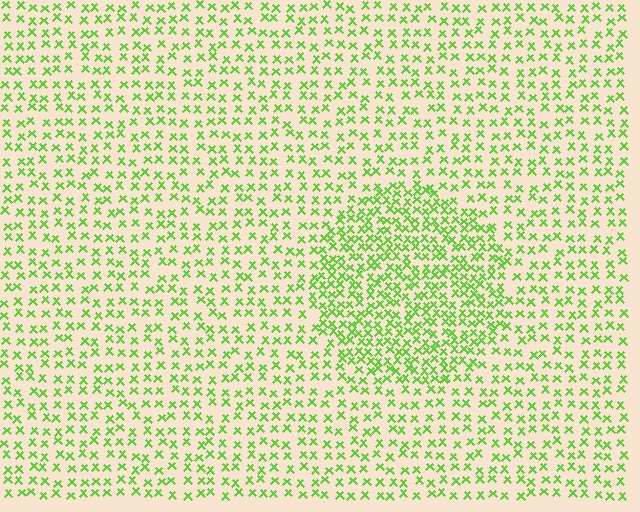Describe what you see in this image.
The image contains small lime elements arranged at two different densities. A circle-shaped region is visible where the elements are more densely packed than the surrounding area.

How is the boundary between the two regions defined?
The boundary is defined by a change in element density (approximately 1.9x ratio). All elements are the same color, size, and shape.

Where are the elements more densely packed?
The elements are more densely packed inside the circle boundary.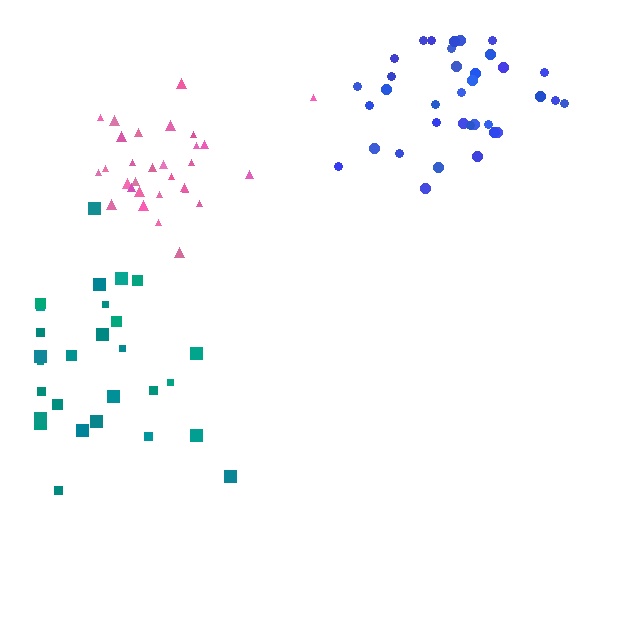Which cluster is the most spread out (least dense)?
Teal.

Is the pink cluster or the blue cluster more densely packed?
Pink.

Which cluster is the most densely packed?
Pink.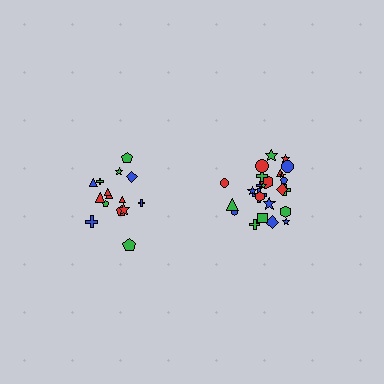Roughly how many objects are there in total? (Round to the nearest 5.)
Roughly 40 objects in total.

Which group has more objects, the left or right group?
The right group.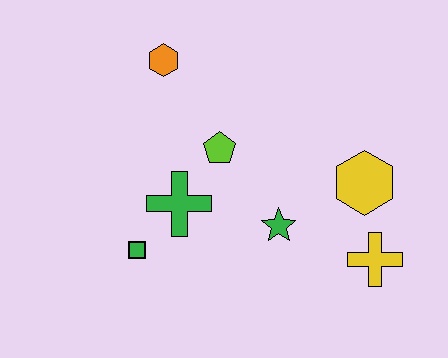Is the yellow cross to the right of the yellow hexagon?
Yes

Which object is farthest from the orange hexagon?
The yellow cross is farthest from the orange hexagon.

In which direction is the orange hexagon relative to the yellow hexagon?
The orange hexagon is to the left of the yellow hexagon.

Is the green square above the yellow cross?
Yes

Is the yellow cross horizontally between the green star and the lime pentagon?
No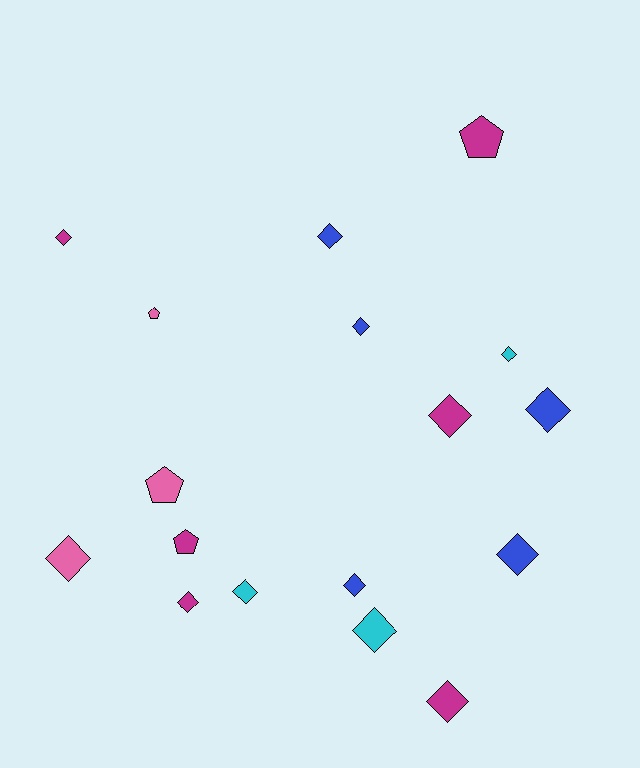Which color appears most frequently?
Magenta, with 6 objects.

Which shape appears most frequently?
Diamond, with 13 objects.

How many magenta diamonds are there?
There are 4 magenta diamonds.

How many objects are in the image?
There are 17 objects.